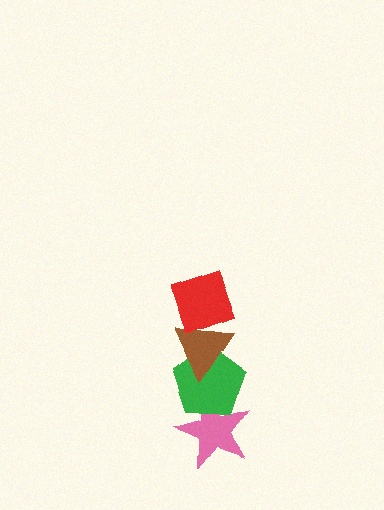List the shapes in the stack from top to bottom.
From top to bottom: the red diamond, the brown triangle, the green pentagon, the pink star.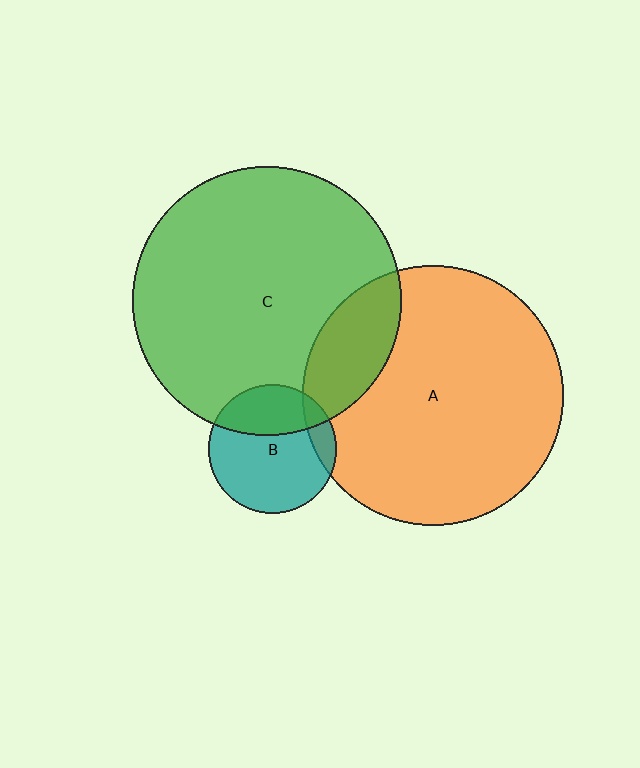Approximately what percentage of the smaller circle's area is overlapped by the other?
Approximately 20%.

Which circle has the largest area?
Circle C (green).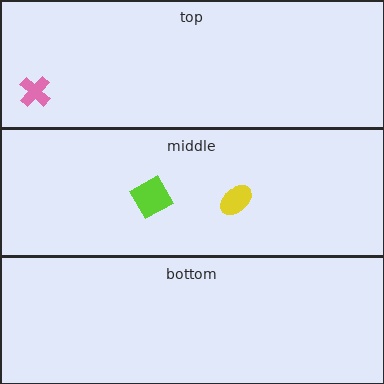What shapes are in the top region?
The pink cross.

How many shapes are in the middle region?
2.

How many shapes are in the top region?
1.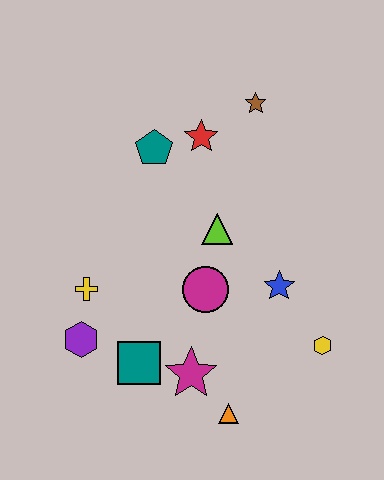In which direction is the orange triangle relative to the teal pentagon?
The orange triangle is below the teal pentagon.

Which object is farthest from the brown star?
The orange triangle is farthest from the brown star.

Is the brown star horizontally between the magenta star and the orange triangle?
No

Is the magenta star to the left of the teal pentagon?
No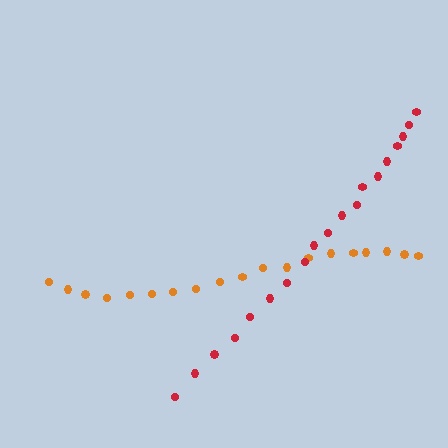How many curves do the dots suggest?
There are 2 distinct paths.